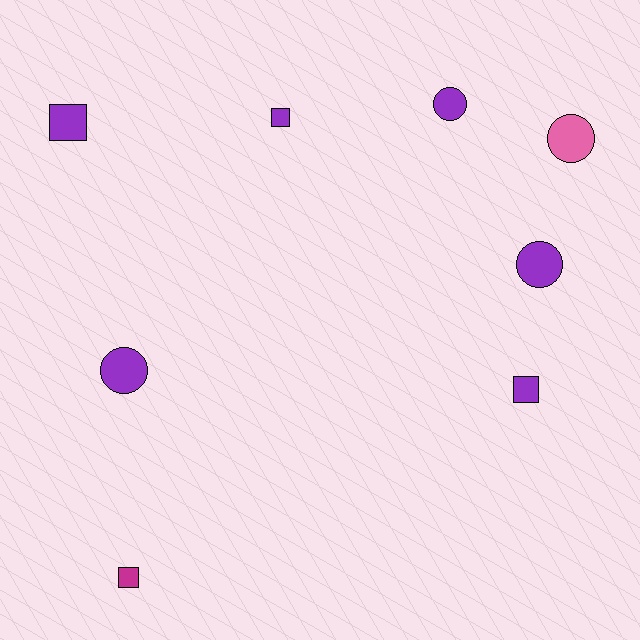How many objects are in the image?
There are 8 objects.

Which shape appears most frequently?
Square, with 4 objects.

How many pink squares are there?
There are no pink squares.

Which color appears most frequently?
Purple, with 6 objects.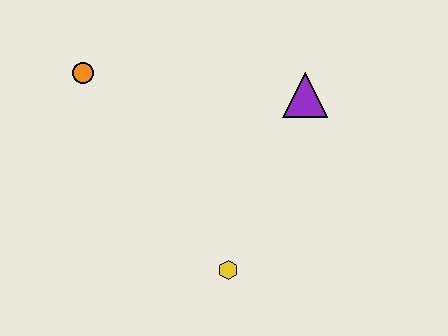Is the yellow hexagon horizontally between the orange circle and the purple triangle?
Yes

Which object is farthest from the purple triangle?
The orange circle is farthest from the purple triangle.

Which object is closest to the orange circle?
The purple triangle is closest to the orange circle.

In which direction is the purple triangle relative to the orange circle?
The purple triangle is to the right of the orange circle.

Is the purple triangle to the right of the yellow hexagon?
Yes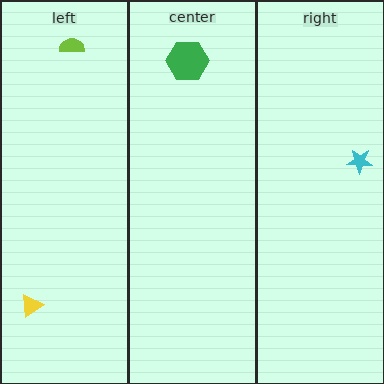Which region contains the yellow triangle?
The left region.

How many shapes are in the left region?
2.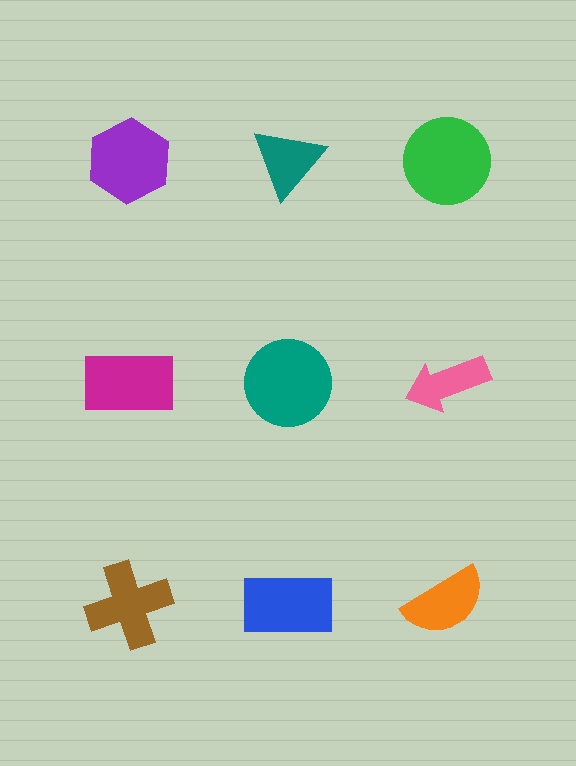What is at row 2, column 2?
A teal circle.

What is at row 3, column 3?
An orange semicircle.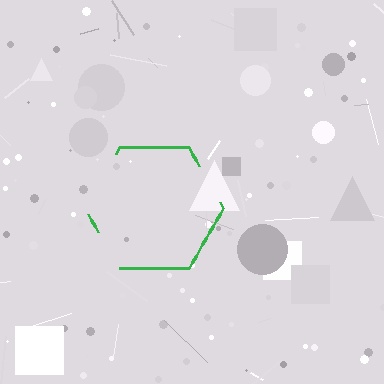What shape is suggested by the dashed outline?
The dashed outline suggests a hexagon.